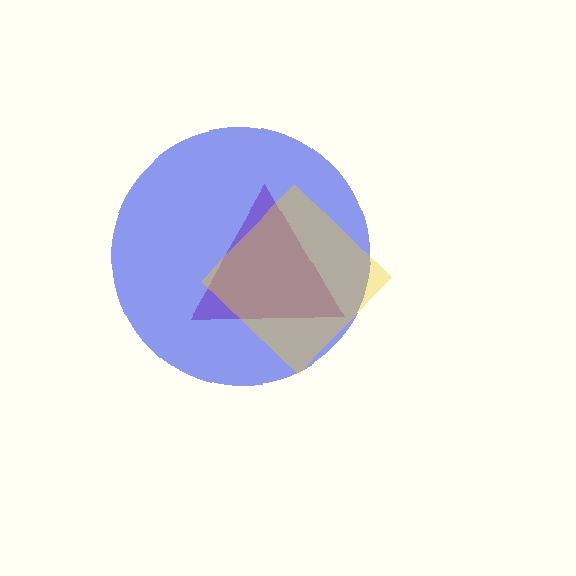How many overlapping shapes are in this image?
There are 3 overlapping shapes in the image.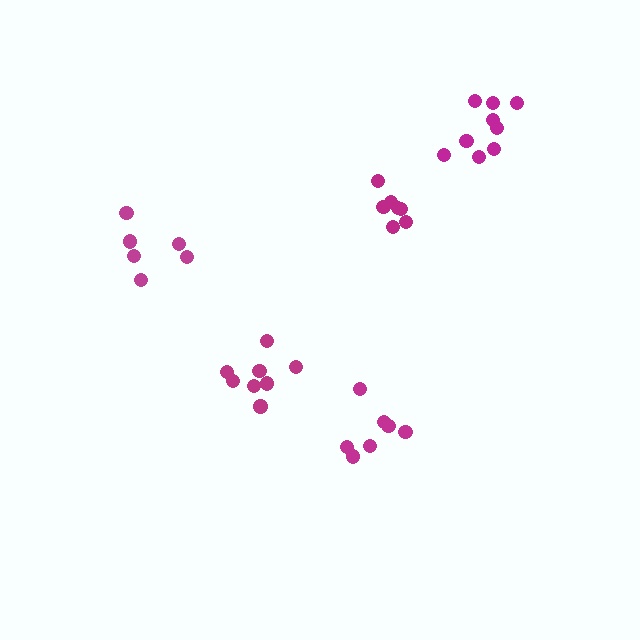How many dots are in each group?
Group 1: 7 dots, Group 2: 8 dots, Group 3: 6 dots, Group 4: 9 dots, Group 5: 8 dots (38 total).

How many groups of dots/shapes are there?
There are 5 groups.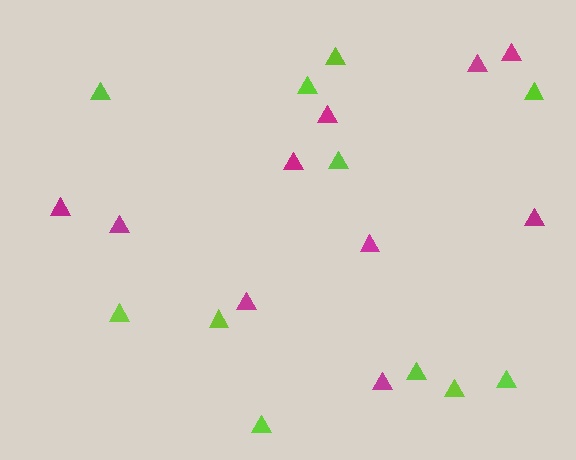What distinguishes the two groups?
There are 2 groups: one group of magenta triangles (10) and one group of lime triangles (11).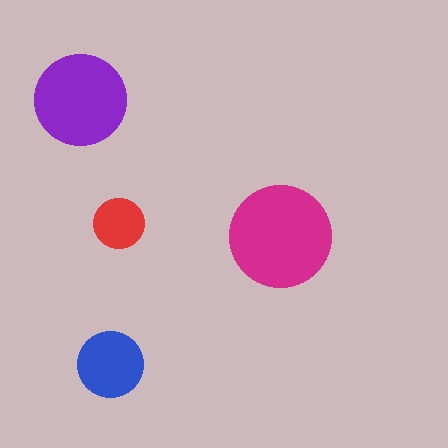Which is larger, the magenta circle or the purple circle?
The magenta one.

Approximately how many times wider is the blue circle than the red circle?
About 1.5 times wider.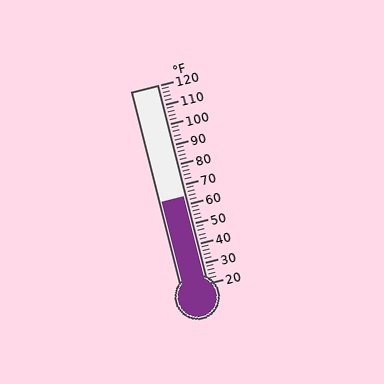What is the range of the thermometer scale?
The thermometer scale ranges from 20°F to 120°F.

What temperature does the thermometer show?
The thermometer shows approximately 64°F.